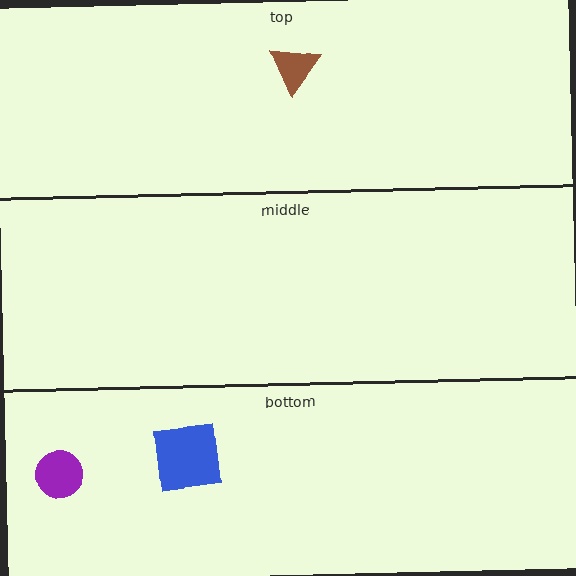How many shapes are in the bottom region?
2.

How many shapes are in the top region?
1.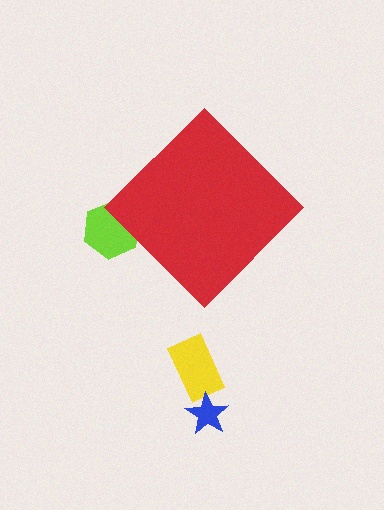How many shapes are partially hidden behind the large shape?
1 shape is partially hidden.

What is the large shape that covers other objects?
A red diamond.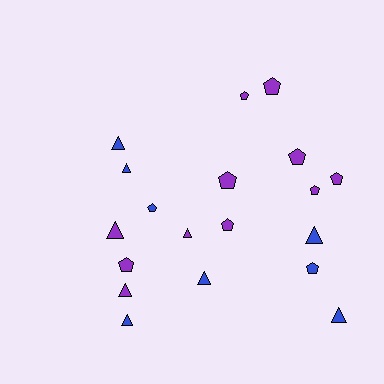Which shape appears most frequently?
Pentagon, with 10 objects.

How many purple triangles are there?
There are 3 purple triangles.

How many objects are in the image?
There are 19 objects.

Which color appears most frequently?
Purple, with 11 objects.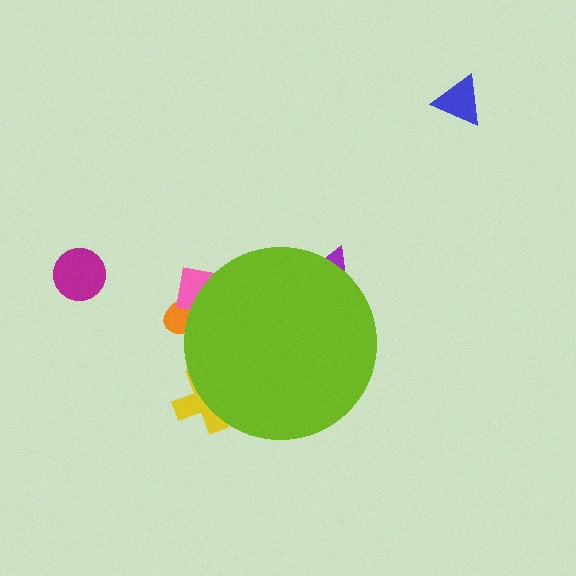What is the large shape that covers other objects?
A lime circle.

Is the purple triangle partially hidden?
Yes, the purple triangle is partially hidden behind the lime circle.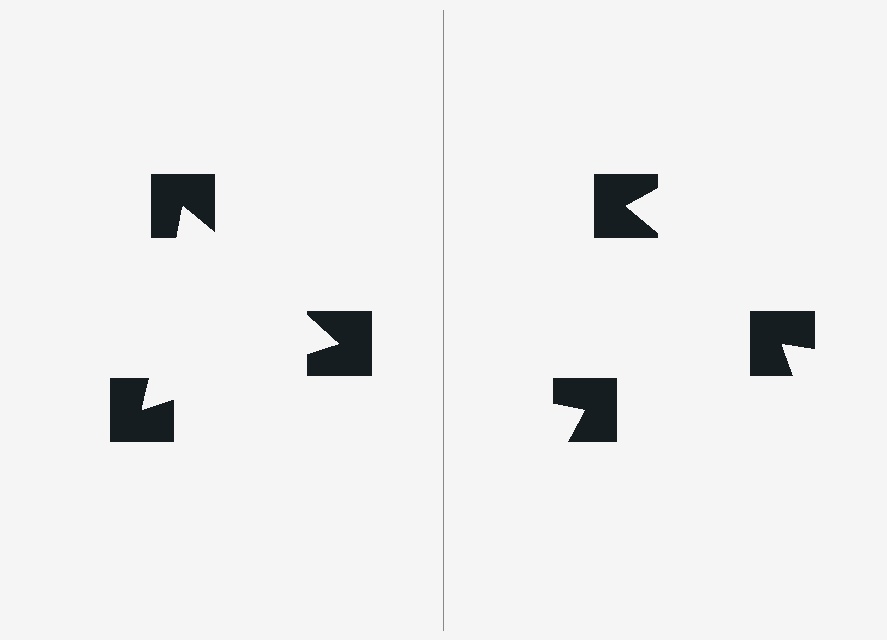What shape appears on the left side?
An illusory triangle.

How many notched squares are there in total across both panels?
6 — 3 on each side.